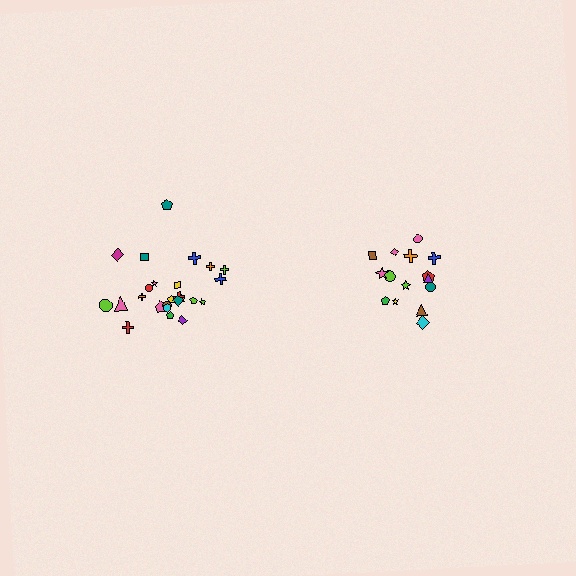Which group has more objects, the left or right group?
The left group.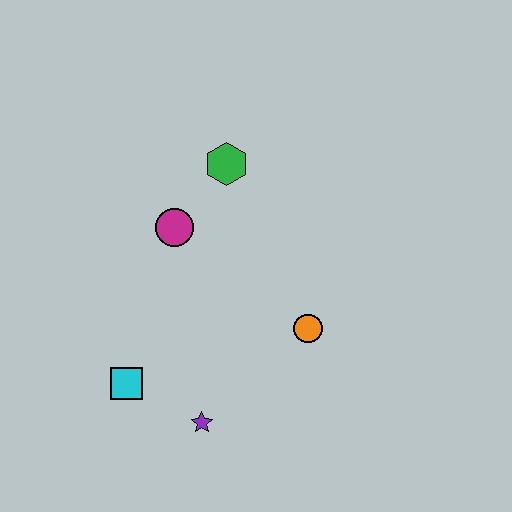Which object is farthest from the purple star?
The green hexagon is farthest from the purple star.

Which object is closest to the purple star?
The cyan square is closest to the purple star.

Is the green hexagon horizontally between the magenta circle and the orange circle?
Yes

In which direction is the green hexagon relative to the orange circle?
The green hexagon is above the orange circle.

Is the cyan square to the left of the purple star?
Yes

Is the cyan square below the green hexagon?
Yes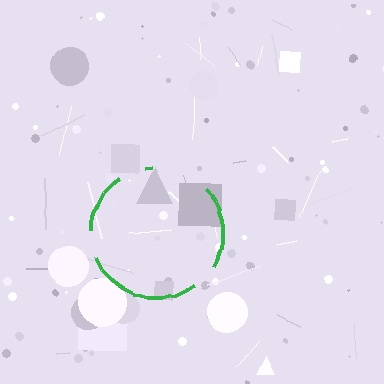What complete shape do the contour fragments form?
The contour fragments form a circle.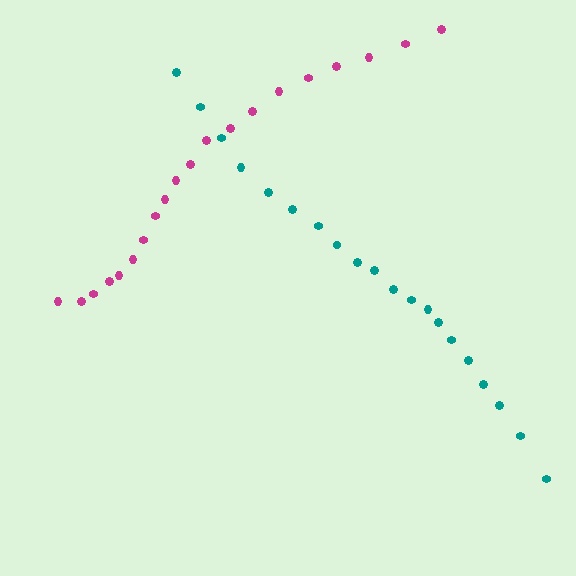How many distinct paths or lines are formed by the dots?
There are 2 distinct paths.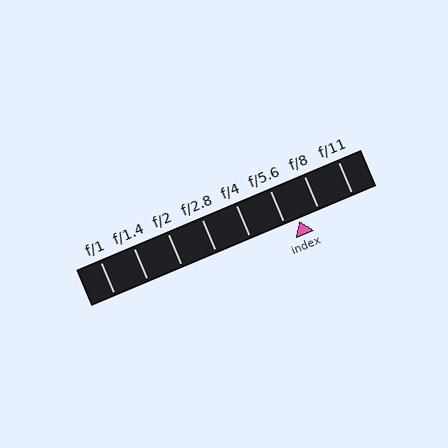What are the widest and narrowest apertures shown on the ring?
The widest aperture shown is f/1 and the narrowest is f/11.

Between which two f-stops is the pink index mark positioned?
The index mark is between f/5.6 and f/8.